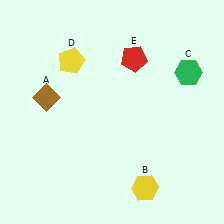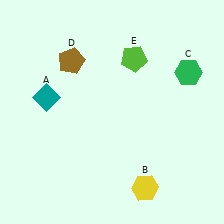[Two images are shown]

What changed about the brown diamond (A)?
In Image 1, A is brown. In Image 2, it changed to teal.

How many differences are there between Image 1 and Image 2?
There are 3 differences between the two images.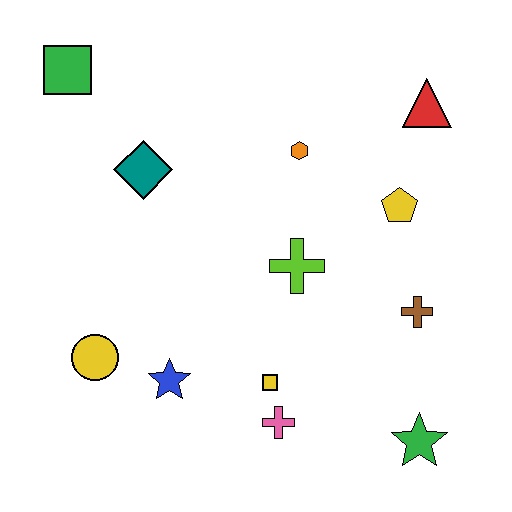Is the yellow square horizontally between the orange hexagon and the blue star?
Yes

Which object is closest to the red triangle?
The yellow pentagon is closest to the red triangle.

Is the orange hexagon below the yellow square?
No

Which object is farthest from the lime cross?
The green square is farthest from the lime cross.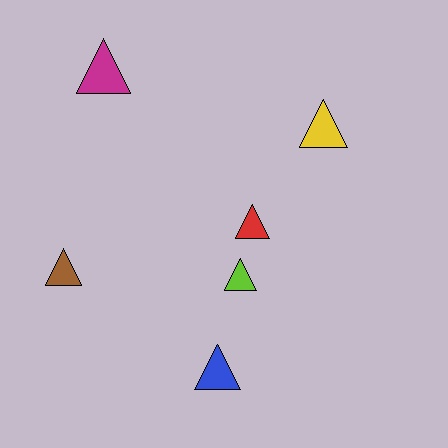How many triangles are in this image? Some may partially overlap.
There are 6 triangles.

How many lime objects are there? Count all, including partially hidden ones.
There is 1 lime object.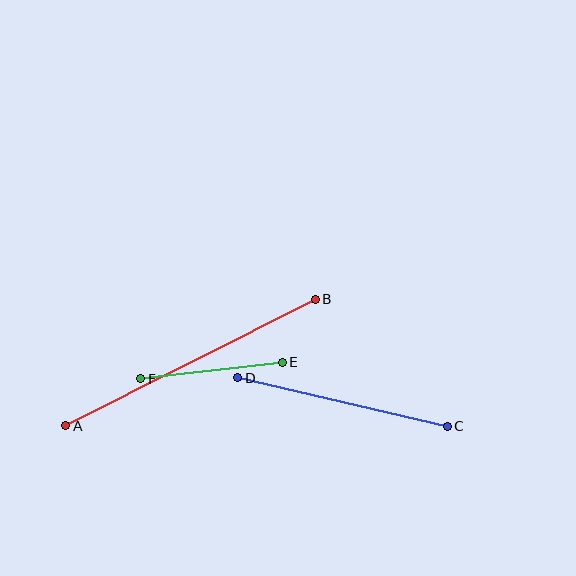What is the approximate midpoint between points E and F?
The midpoint is at approximately (212, 370) pixels.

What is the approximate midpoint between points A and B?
The midpoint is at approximately (190, 362) pixels.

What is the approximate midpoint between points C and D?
The midpoint is at approximately (343, 402) pixels.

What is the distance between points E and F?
The distance is approximately 142 pixels.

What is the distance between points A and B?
The distance is approximately 280 pixels.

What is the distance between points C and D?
The distance is approximately 216 pixels.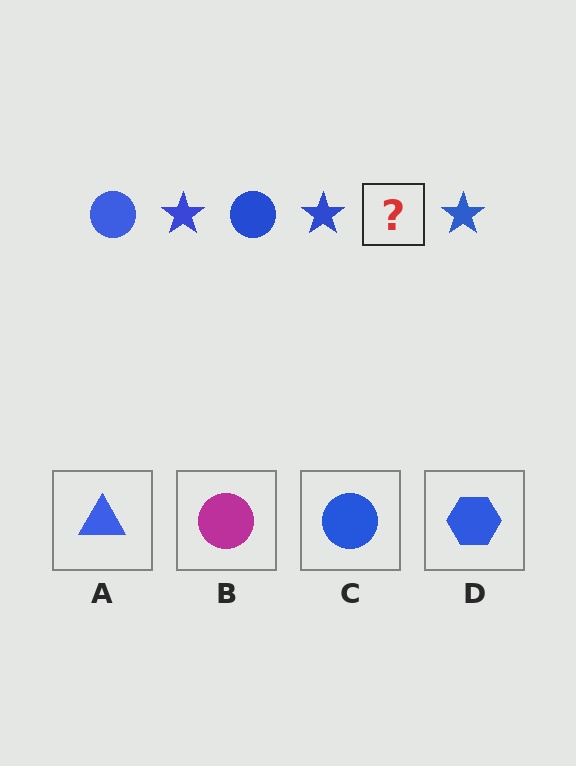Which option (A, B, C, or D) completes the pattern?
C.